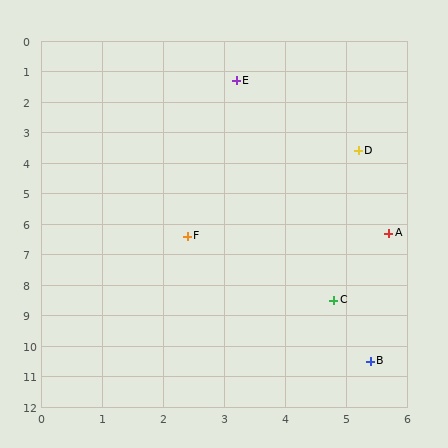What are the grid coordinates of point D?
Point D is at approximately (5.2, 3.6).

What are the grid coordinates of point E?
Point E is at approximately (3.2, 1.3).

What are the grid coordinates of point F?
Point F is at approximately (2.4, 6.4).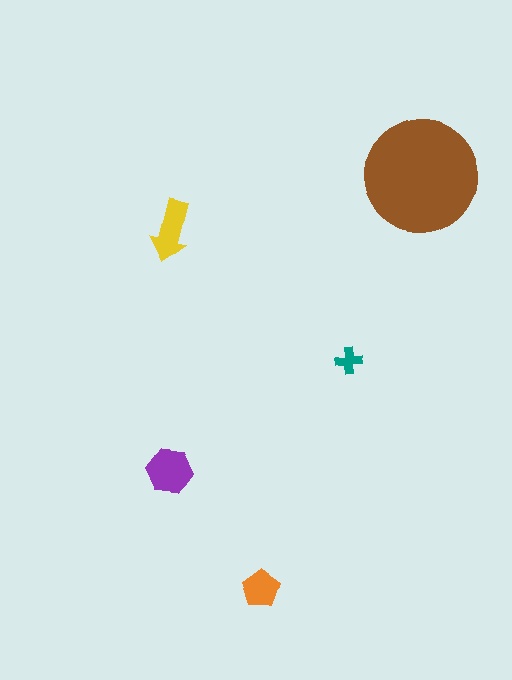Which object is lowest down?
The orange pentagon is bottommost.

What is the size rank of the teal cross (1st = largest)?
5th.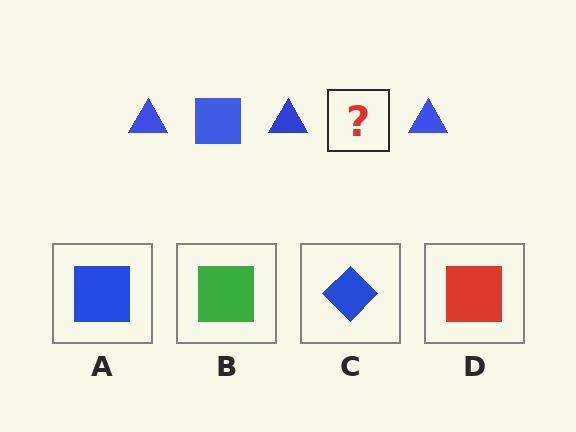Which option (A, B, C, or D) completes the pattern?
A.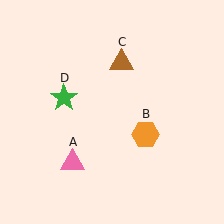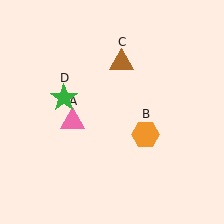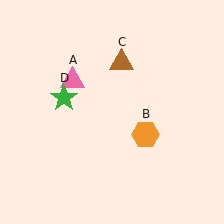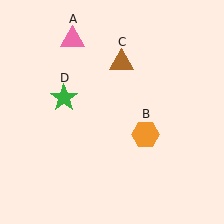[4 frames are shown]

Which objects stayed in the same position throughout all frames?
Orange hexagon (object B) and brown triangle (object C) and green star (object D) remained stationary.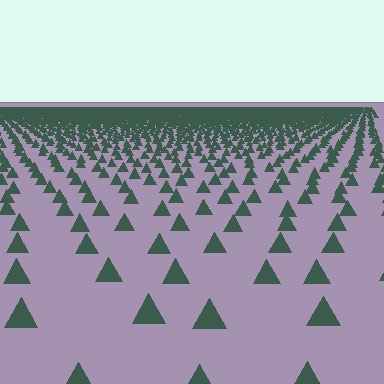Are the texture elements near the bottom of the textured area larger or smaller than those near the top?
Larger. Near the bottom, elements are closer to the viewer and appear at a bigger on-screen size.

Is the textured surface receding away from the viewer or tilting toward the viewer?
The surface is receding away from the viewer. Texture elements get smaller and denser toward the top.